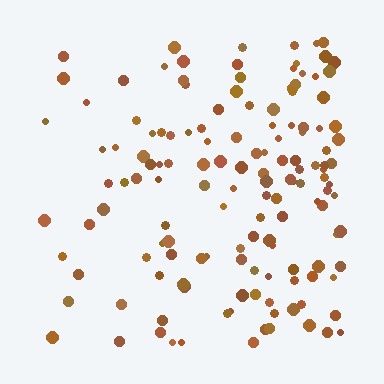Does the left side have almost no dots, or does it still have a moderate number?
Still a moderate number, just noticeably fewer than the right.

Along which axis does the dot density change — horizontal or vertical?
Horizontal.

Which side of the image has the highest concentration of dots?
The right.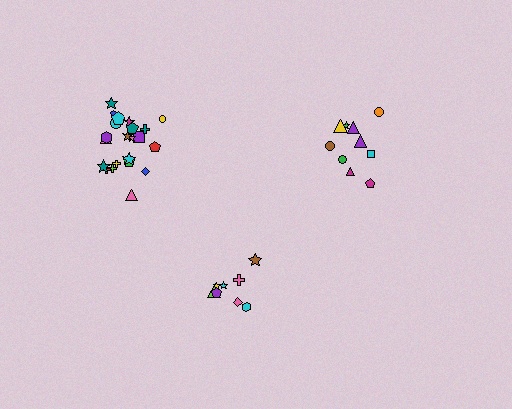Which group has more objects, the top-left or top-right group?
The top-left group.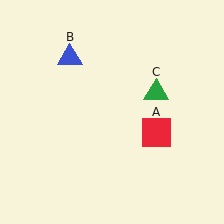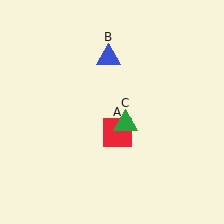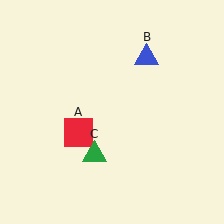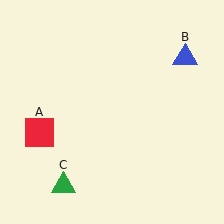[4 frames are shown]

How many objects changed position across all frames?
3 objects changed position: red square (object A), blue triangle (object B), green triangle (object C).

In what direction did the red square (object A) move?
The red square (object A) moved left.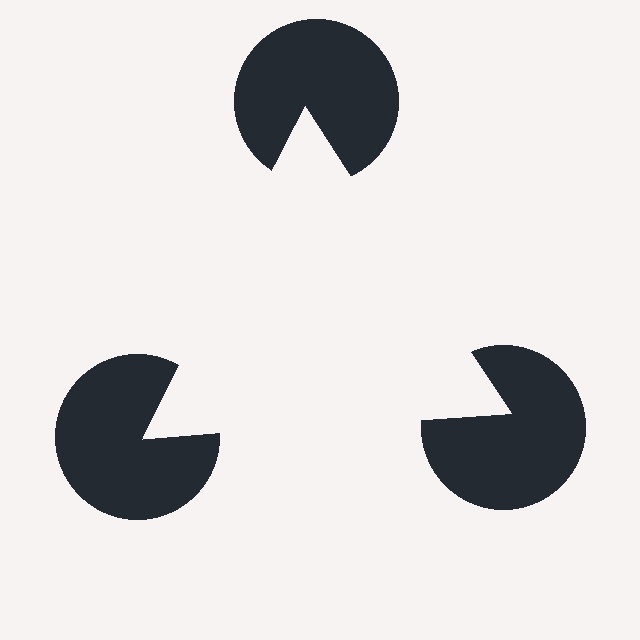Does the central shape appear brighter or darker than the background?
It typically appears slightly brighter than the background, even though no actual brightness change is drawn.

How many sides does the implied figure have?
3 sides.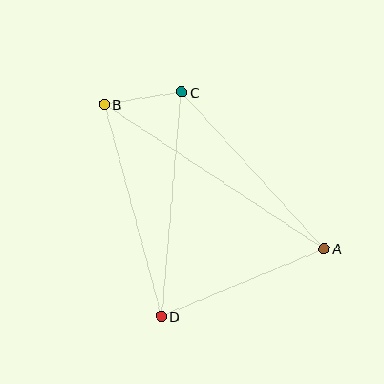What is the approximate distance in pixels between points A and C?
The distance between A and C is approximately 212 pixels.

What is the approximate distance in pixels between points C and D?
The distance between C and D is approximately 225 pixels.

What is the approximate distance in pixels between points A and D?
The distance between A and D is approximately 176 pixels.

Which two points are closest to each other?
Points B and C are closest to each other.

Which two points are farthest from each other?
Points A and B are farthest from each other.